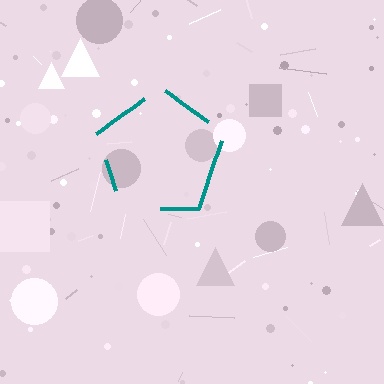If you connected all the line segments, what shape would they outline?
They would outline a pentagon.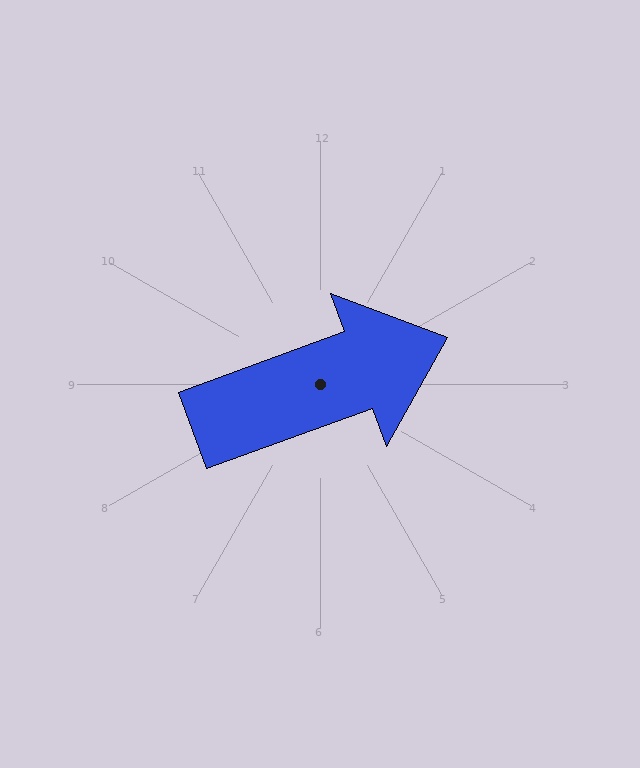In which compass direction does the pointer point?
East.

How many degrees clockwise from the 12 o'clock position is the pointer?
Approximately 70 degrees.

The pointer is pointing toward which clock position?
Roughly 2 o'clock.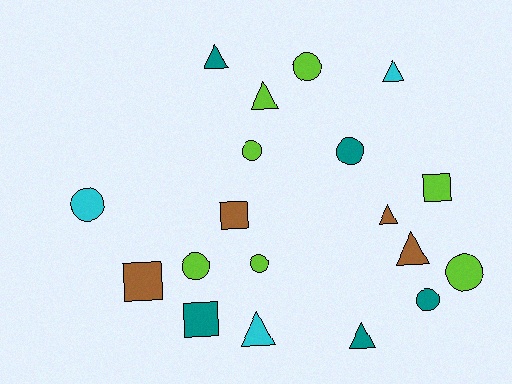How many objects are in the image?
There are 19 objects.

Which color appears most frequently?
Lime, with 7 objects.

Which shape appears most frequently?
Circle, with 8 objects.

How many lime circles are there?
There are 5 lime circles.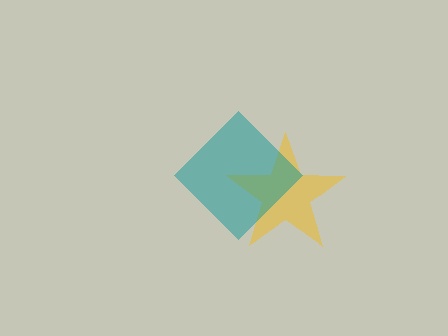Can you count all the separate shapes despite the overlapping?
Yes, there are 2 separate shapes.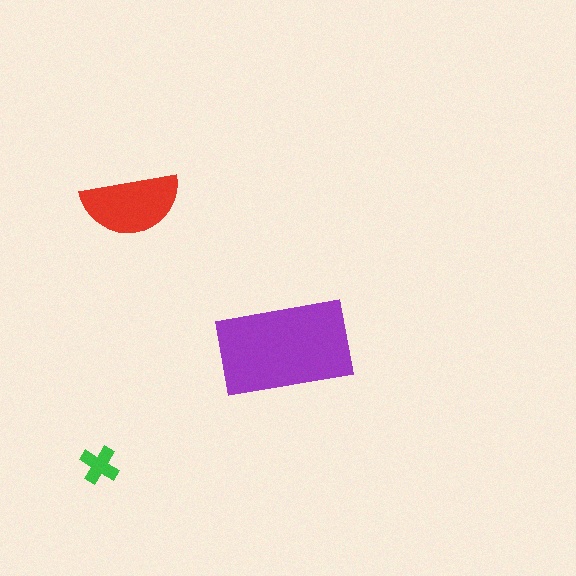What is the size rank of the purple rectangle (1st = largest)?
1st.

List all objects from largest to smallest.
The purple rectangle, the red semicircle, the green cross.